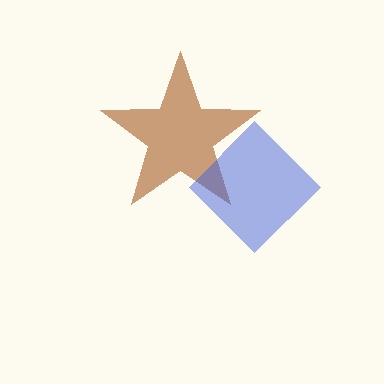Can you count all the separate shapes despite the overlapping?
Yes, there are 2 separate shapes.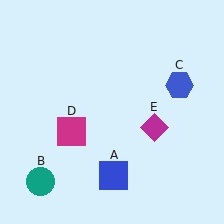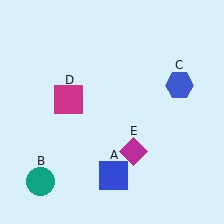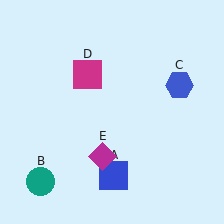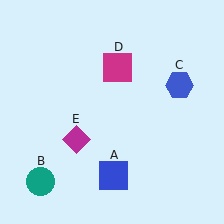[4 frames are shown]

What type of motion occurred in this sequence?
The magenta square (object D), magenta diamond (object E) rotated clockwise around the center of the scene.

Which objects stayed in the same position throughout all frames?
Blue square (object A) and teal circle (object B) and blue hexagon (object C) remained stationary.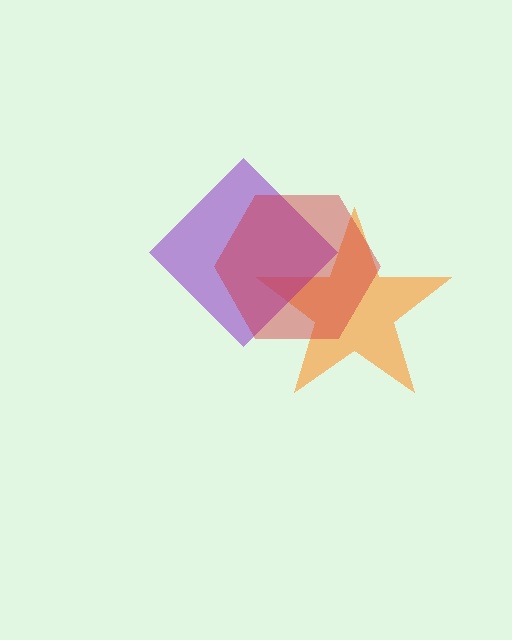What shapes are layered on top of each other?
The layered shapes are: an orange star, a purple diamond, a red hexagon.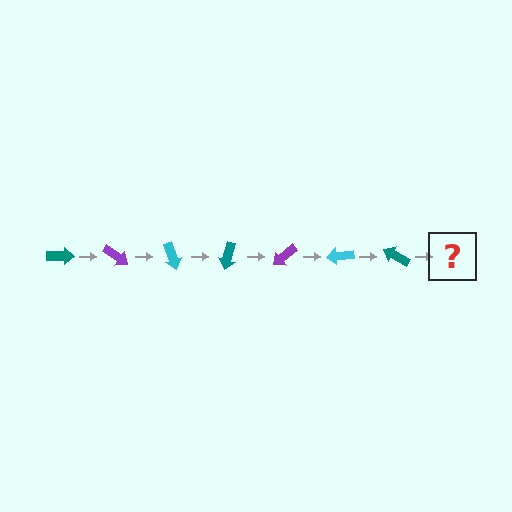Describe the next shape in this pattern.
It should be a purple arrow, rotated 245 degrees from the start.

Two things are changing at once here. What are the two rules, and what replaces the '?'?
The two rules are that it rotates 35 degrees each step and the color cycles through teal, purple, and cyan. The '?' should be a purple arrow, rotated 245 degrees from the start.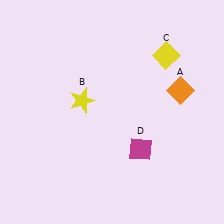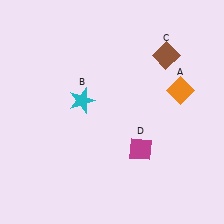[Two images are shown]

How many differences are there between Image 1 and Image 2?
There are 2 differences between the two images.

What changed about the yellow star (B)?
In Image 1, B is yellow. In Image 2, it changed to cyan.